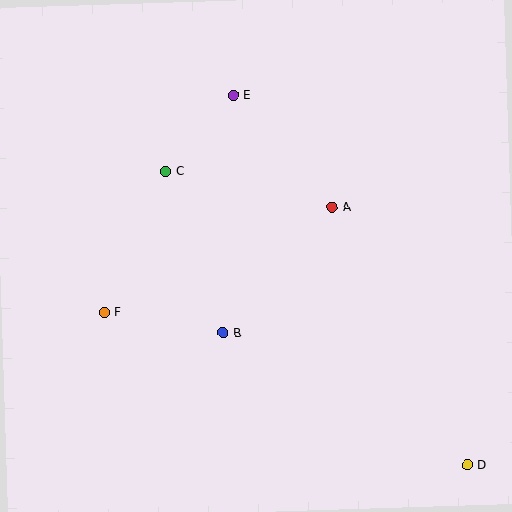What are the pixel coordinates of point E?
Point E is at (233, 95).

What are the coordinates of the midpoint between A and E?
The midpoint between A and E is at (283, 151).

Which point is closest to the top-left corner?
Point C is closest to the top-left corner.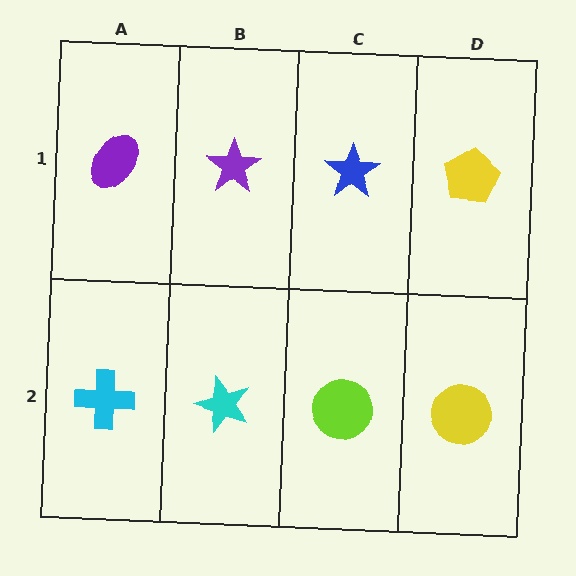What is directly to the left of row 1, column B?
A purple ellipse.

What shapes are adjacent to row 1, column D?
A yellow circle (row 2, column D), a blue star (row 1, column C).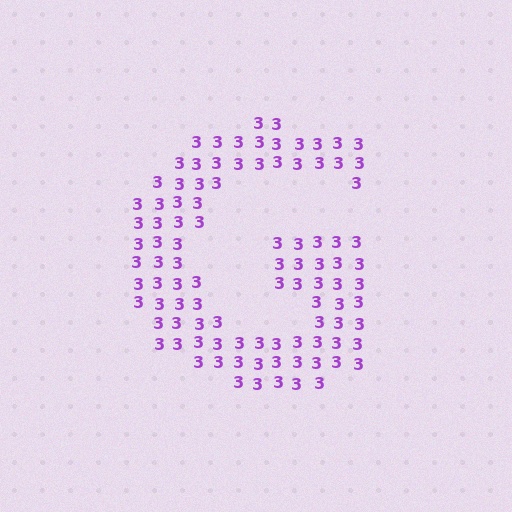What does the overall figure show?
The overall figure shows the letter G.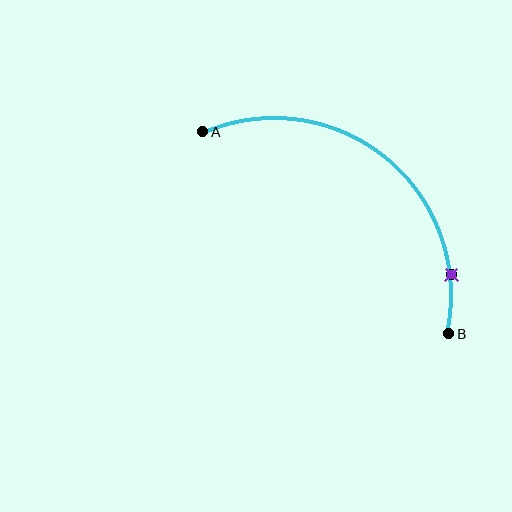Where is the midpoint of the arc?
The arc midpoint is the point on the curve farthest from the straight line joining A and B. It sits above and to the right of that line.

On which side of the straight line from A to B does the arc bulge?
The arc bulges above and to the right of the straight line connecting A and B.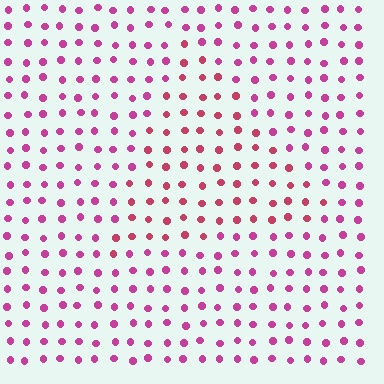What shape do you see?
I see a triangle.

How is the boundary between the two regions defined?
The boundary is defined purely by a slight shift in hue (about 24 degrees). Spacing, size, and orientation are identical on both sides.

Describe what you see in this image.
The image is filled with small magenta elements in a uniform arrangement. A triangle-shaped region is visible where the elements are tinted to a slightly different hue, forming a subtle color boundary.